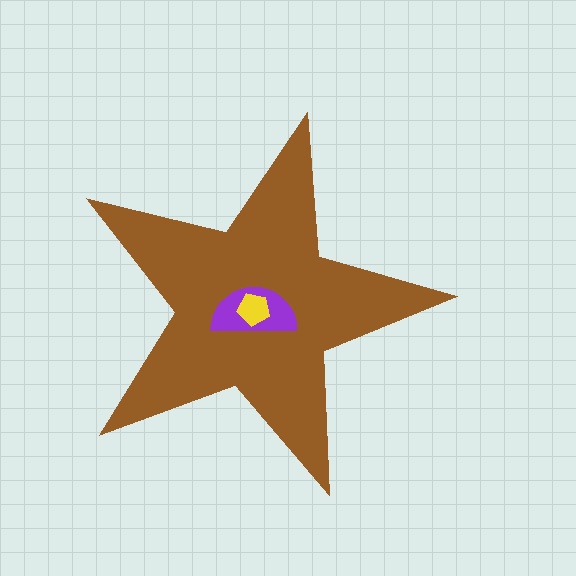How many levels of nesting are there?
3.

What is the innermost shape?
The yellow pentagon.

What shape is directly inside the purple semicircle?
The yellow pentagon.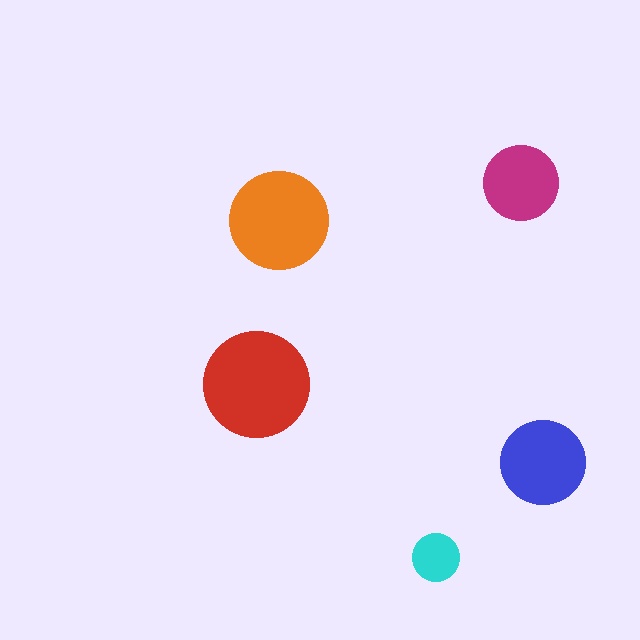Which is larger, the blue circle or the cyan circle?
The blue one.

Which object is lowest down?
The cyan circle is bottommost.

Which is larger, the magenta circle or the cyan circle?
The magenta one.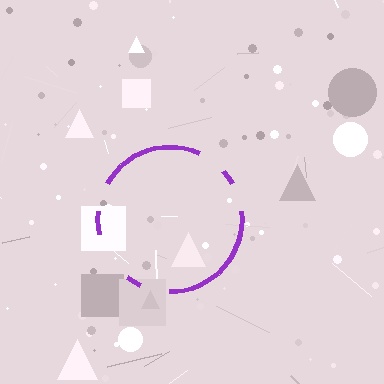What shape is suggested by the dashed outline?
The dashed outline suggests a circle.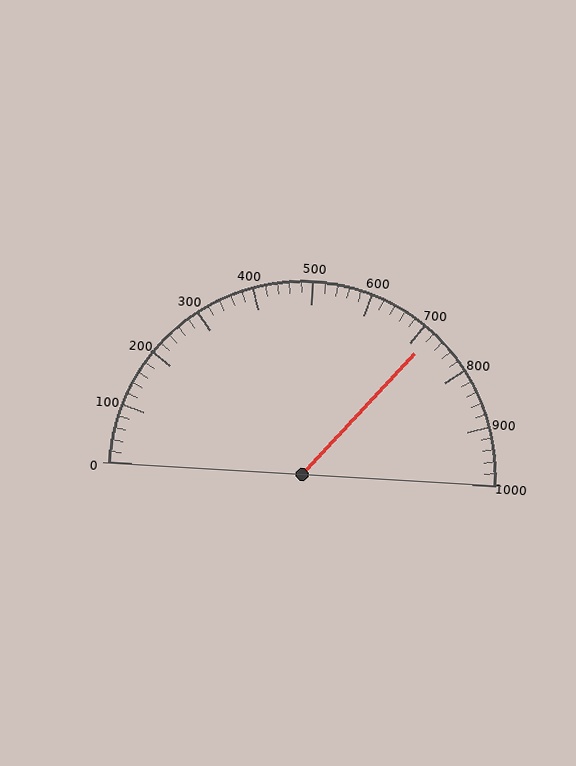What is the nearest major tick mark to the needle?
The nearest major tick mark is 700.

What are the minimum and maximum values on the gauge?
The gauge ranges from 0 to 1000.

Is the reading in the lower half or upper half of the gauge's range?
The reading is in the upper half of the range (0 to 1000).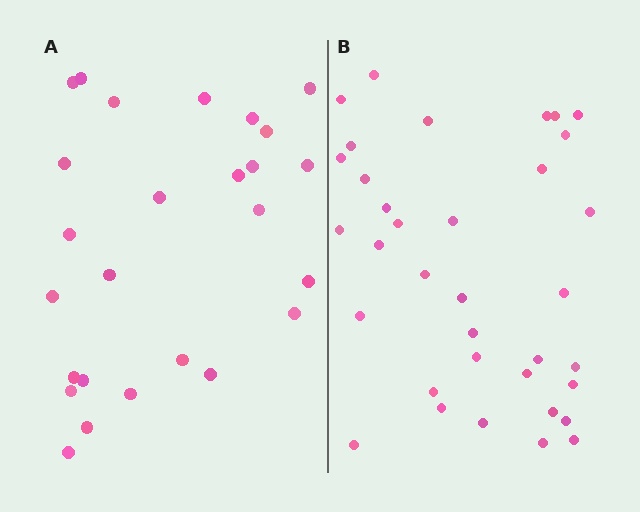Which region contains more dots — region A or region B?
Region B (the right region) has more dots.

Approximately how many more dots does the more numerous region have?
Region B has roughly 8 or so more dots than region A.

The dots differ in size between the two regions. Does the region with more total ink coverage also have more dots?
No. Region A has more total ink coverage because its dots are larger, but region B actually contains more individual dots. Total area can be misleading — the number of items is what matters here.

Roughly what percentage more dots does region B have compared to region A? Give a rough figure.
About 35% more.